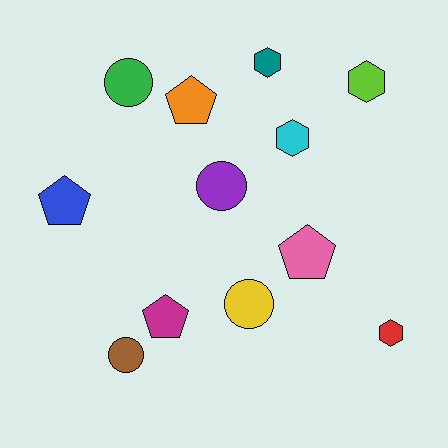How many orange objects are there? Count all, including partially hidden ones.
There is 1 orange object.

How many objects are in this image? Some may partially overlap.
There are 12 objects.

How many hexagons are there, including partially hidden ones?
There are 4 hexagons.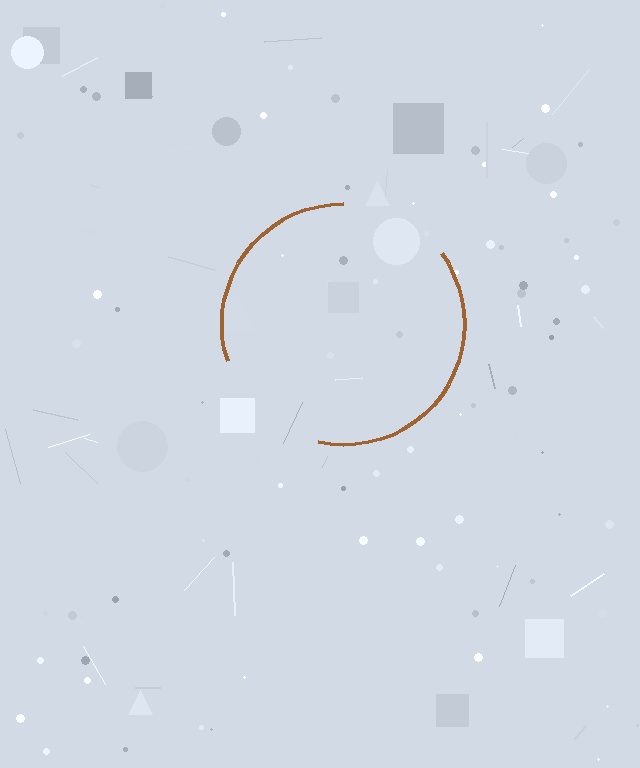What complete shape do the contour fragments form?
The contour fragments form a circle.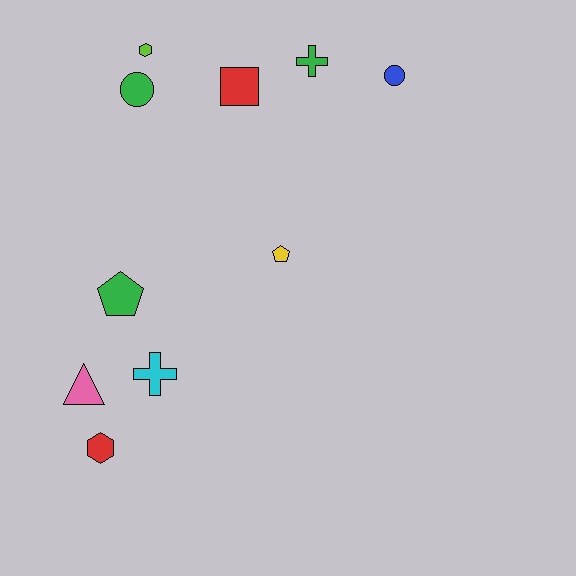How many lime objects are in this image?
There is 1 lime object.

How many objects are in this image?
There are 10 objects.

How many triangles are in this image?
There is 1 triangle.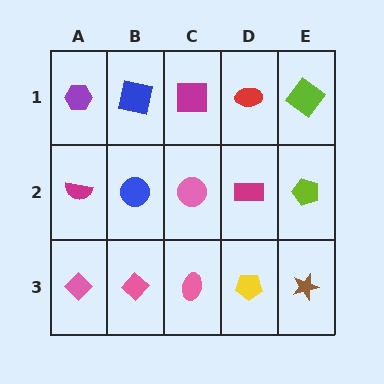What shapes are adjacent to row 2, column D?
A red ellipse (row 1, column D), a yellow pentagon (row 3, column D), a pink circle (row 2, column C), a lime pentagon (row 2, column E).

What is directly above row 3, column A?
A magenta semicircle.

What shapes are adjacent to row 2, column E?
A lime diamond (row 1, column E), a brown star (row 3, column E), a magenta rectangle (row 2, column D).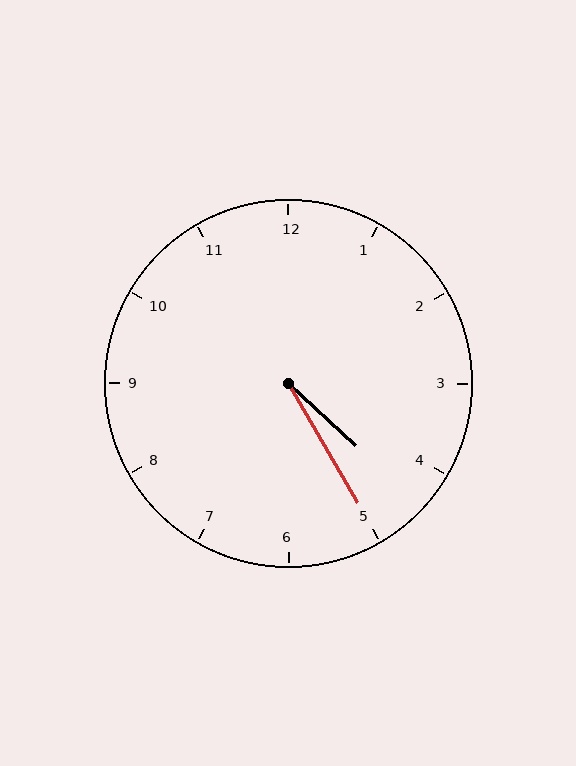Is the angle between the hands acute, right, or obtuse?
It is acute.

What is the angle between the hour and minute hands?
Approximately 18 degrees.